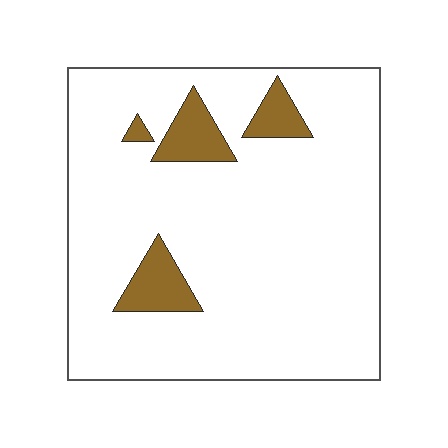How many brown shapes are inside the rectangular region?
4.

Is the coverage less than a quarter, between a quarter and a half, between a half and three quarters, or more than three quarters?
Less than a quarter.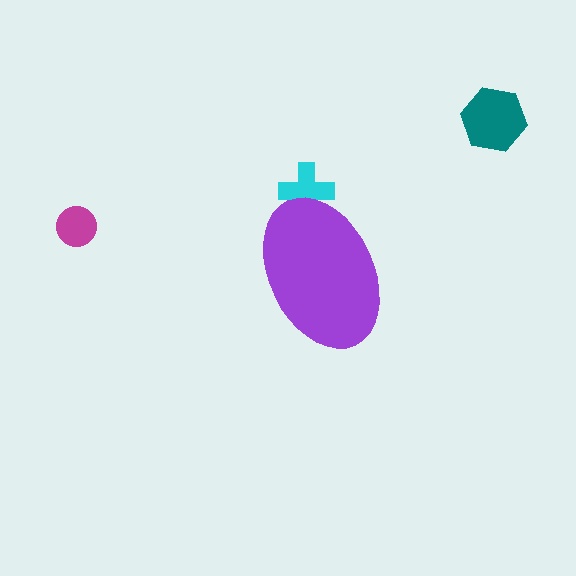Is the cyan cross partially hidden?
Yes, the cyan cross is partially hidden behind the purple ellipse.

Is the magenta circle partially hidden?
No, the magenta circle is fully visible.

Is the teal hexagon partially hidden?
No, the teal hexagon is fully visible.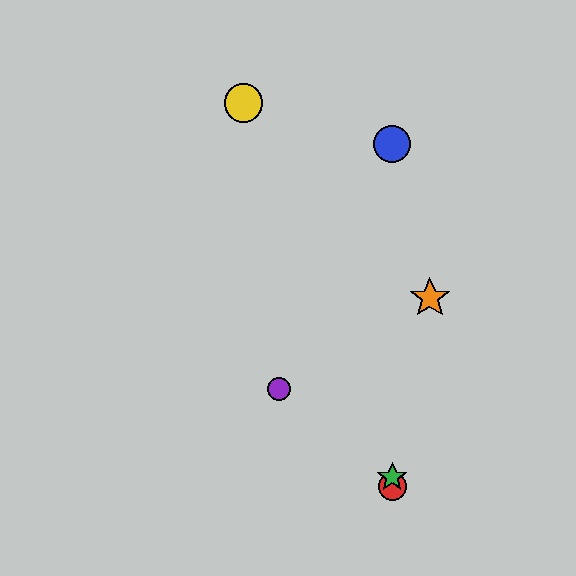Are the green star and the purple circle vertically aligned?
No, the green star is at x≈392 and the purple circle is at x≈279.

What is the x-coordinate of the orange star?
The orange star is at x≈430.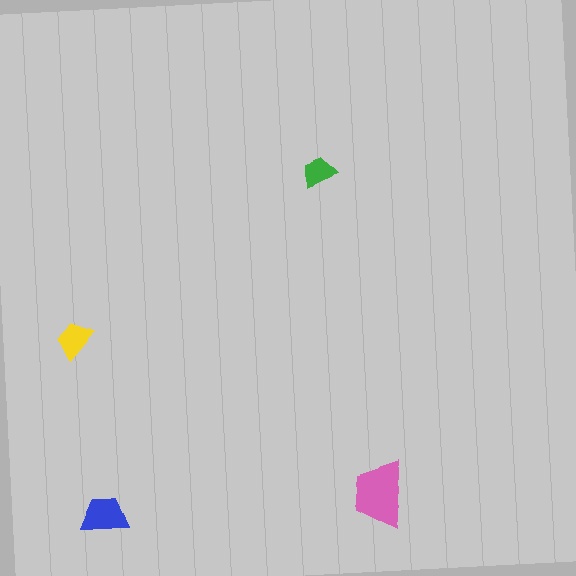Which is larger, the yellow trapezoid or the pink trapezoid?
The pink one.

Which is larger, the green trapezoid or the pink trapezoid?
The pink one.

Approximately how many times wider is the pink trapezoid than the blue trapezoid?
About 1.5 times wider.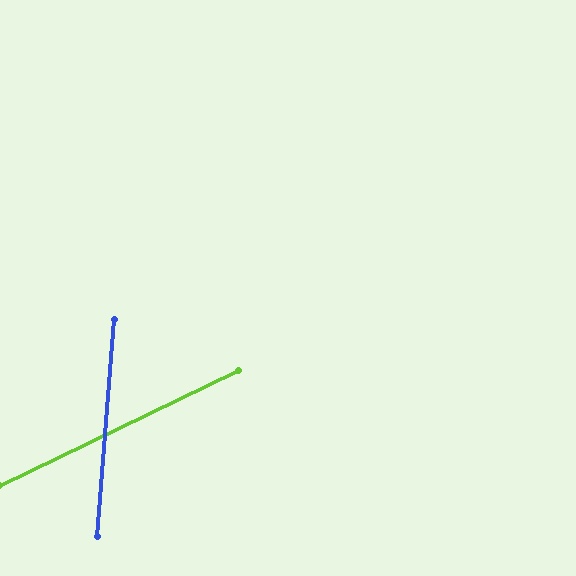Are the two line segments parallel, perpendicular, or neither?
Neither parallel nor perpendicular — they differ by about 60°.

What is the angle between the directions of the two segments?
Approximately 60 degrees.